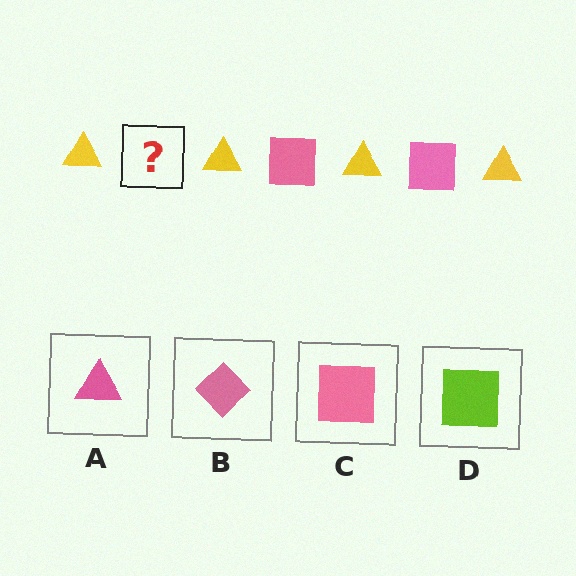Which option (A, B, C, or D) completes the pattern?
C.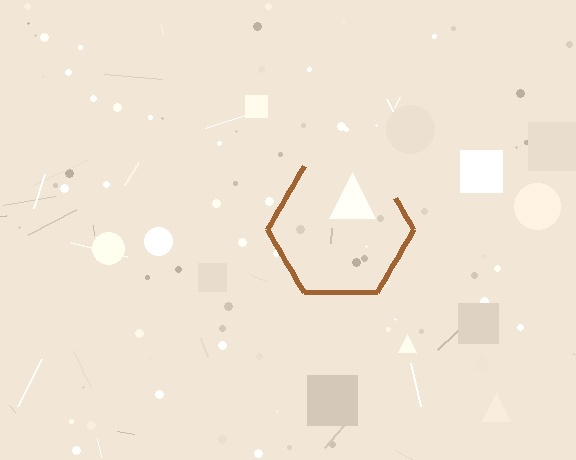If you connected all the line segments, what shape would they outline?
They would outline a hexagon.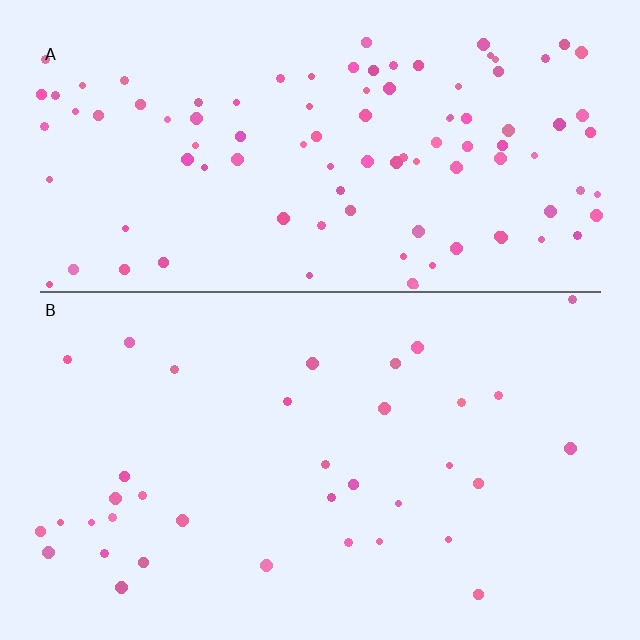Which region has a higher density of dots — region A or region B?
A (the top).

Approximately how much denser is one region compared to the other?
Approximately 2.9× — region A over region B.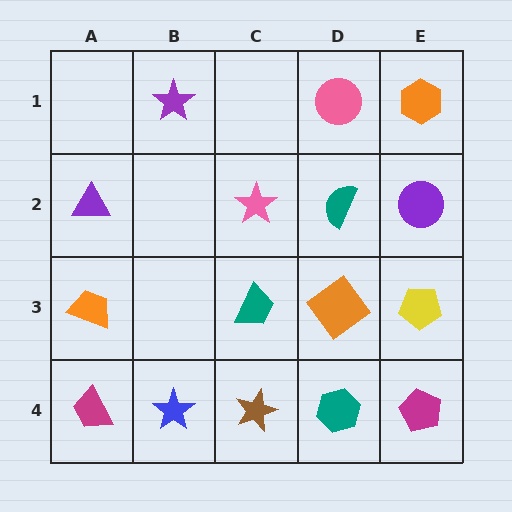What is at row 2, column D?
A teal semicircle.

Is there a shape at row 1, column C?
No, that cell is empty.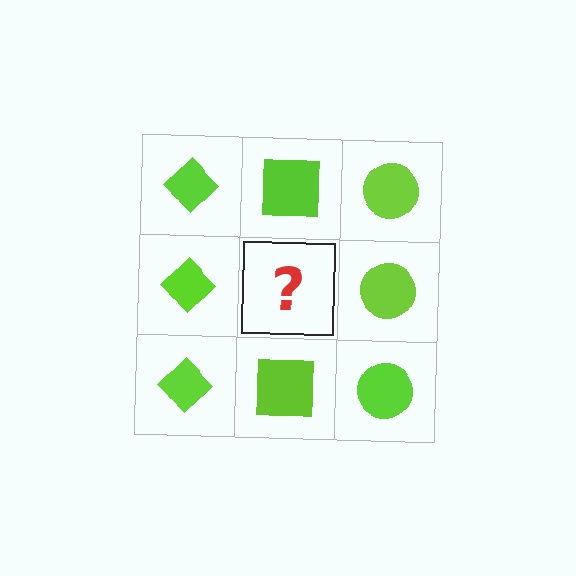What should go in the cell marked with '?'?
The missing cell should contain a lime square.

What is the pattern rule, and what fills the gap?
The rule is that each column has a consistent shape. The gap should be filled with a lime square.